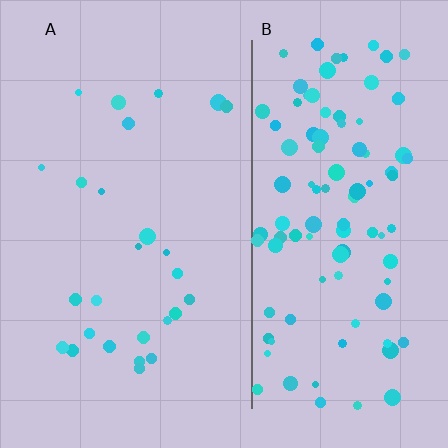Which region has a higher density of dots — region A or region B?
B (the right).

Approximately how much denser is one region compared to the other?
Approximately 3.9× — region B over region A.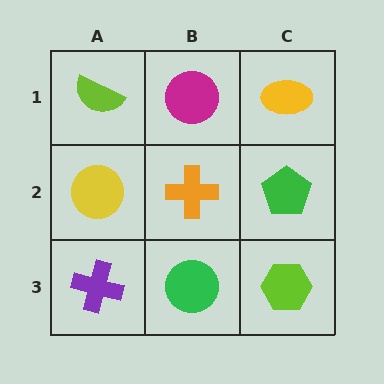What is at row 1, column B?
A magenta circle.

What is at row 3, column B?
A green circle.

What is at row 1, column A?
A lime semicircle.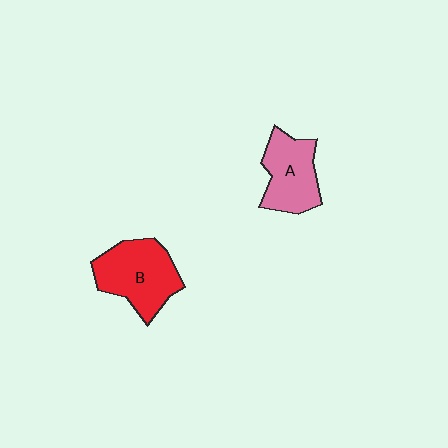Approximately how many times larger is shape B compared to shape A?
Approximately 1.2 times.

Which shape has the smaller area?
Shape A (pink).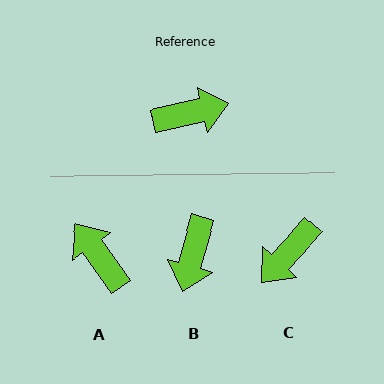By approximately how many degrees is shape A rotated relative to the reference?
Approximately 113 degrees counter-clockwise.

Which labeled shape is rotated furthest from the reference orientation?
C, about 146 degrees away.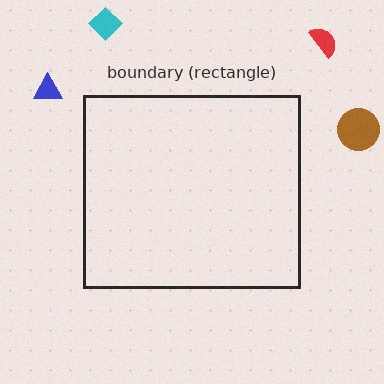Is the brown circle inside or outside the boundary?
Outside.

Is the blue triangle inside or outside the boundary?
Outside.